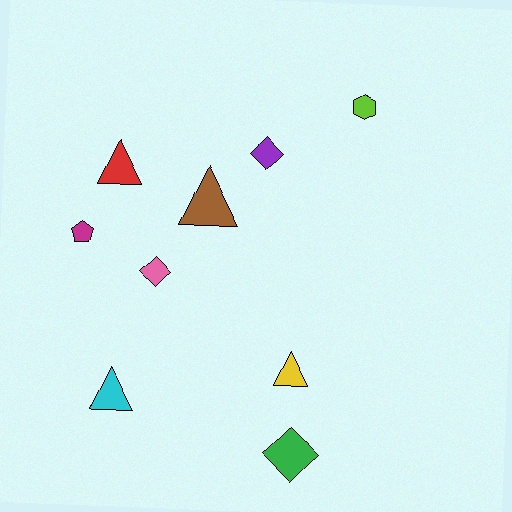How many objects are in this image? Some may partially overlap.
There are 9 objects.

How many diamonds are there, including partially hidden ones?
There are 3 diamonds.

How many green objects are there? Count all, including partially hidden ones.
There is 1 green object.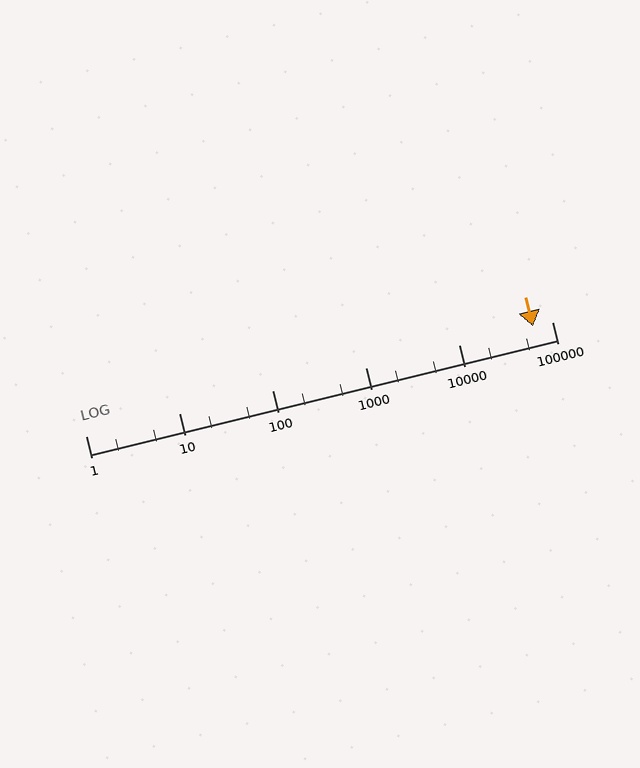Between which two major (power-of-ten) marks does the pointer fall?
The pointer is between 10000 and 100000.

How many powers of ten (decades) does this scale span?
The scale spans 5 decades, from 1 to 100000.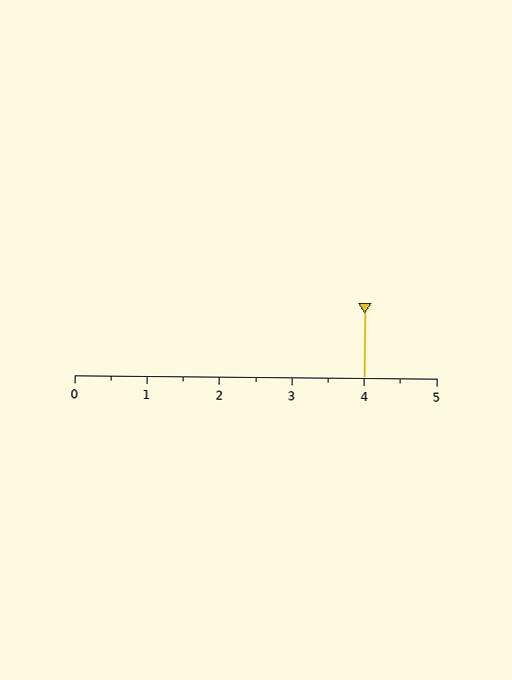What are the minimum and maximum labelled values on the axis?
The axis runs from 0 to 5.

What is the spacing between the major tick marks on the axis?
The major ticks are spaced 1 apart.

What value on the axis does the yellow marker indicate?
The marker indicates approximately 4.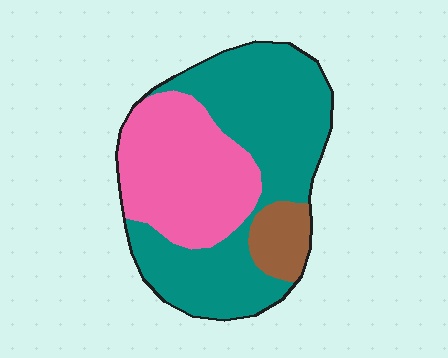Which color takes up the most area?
Teal, at roughly 55%.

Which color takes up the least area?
Brown, at roughly 10%.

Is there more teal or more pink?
Teal.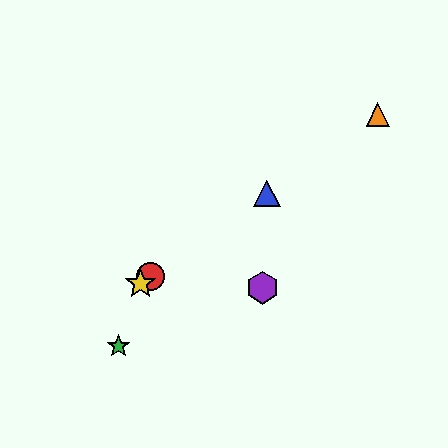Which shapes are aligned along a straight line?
The red circle, the blue triangle, the yellow star, the orange triangle are aligned along a straight line.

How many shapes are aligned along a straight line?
4 shapes (the red circle, the blue triangle, the yellow star, the orange triangle) are aligned along a straight line.